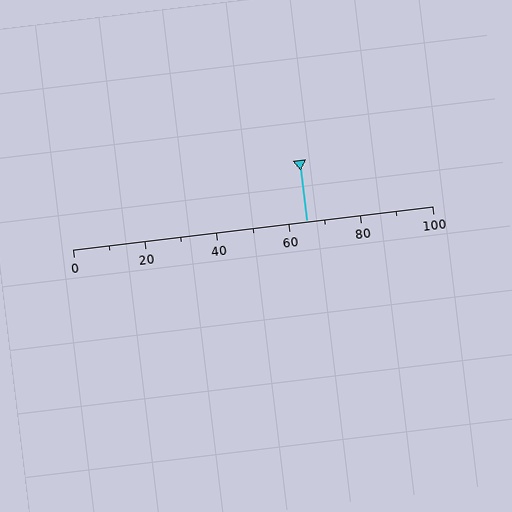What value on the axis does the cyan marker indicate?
The marker indicates approximately 65.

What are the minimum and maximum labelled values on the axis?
The axis runs from 0 to 100.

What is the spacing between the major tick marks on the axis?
The major ticks are spaced 20 apart.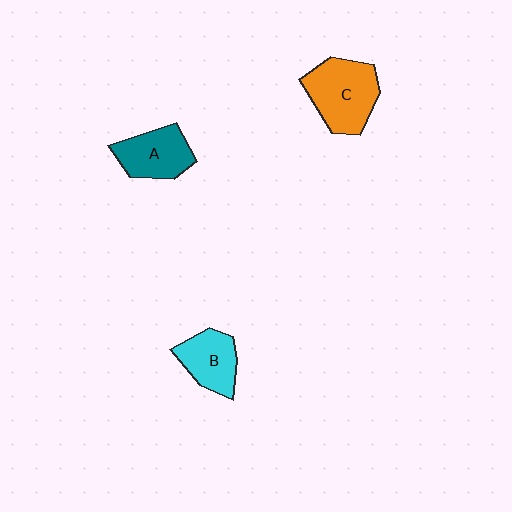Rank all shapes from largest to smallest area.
From largest to smallest: C (orange), A (teal), B (cyan).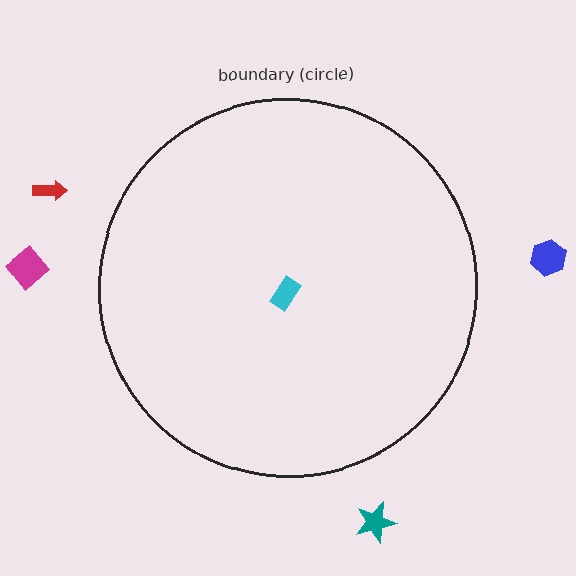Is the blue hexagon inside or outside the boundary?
Outside.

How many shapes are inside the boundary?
1 inside, 4 outside.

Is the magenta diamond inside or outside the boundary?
Outside.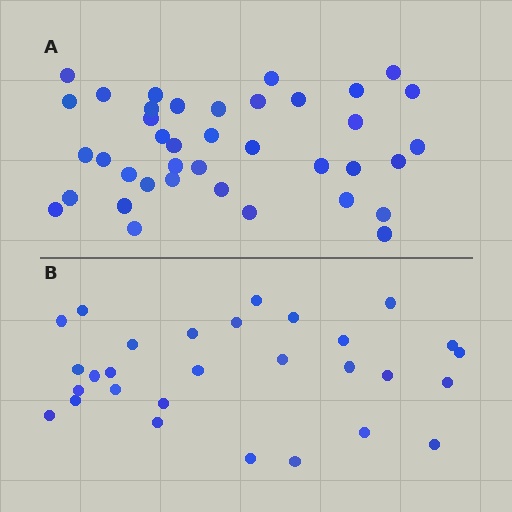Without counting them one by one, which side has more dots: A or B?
Region A (the top region) has more dots.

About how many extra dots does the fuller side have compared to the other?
Region A has roughly 10 or so more dots than region B.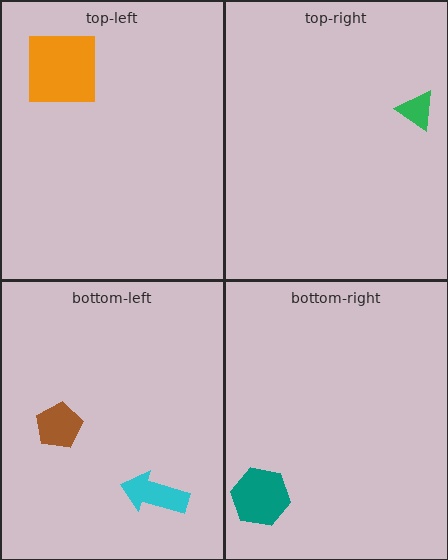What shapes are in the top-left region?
The orange square.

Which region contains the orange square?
The top-left region.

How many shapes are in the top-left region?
1.